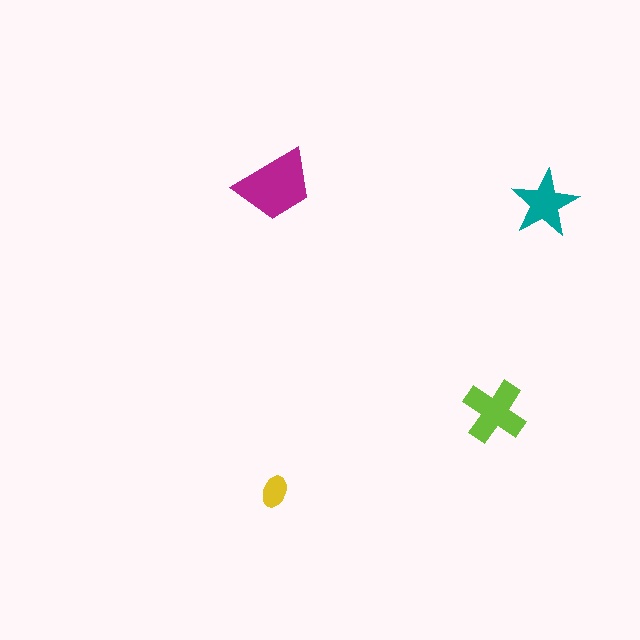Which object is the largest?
The magenta trapezoid.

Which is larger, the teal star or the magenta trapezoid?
The magenta trapezoid.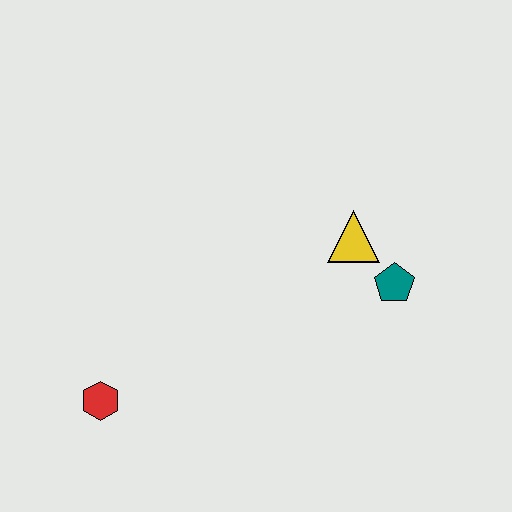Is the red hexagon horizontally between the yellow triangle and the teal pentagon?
No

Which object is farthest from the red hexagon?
The teal pentagon is farthest from the red hexagon.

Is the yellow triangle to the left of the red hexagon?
No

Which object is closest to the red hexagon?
The yellow triangle is closest to the red hexagon.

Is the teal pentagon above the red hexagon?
Yes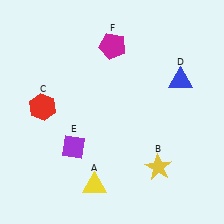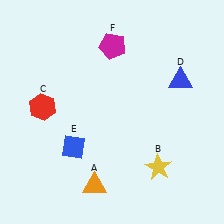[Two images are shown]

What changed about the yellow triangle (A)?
In Image 1, A is yellow. In Image 2, it changed to orange.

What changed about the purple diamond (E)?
In Image 1, E is purple. In Image 2, it changed to blue.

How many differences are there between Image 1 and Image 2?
There are 2 differences between the two images.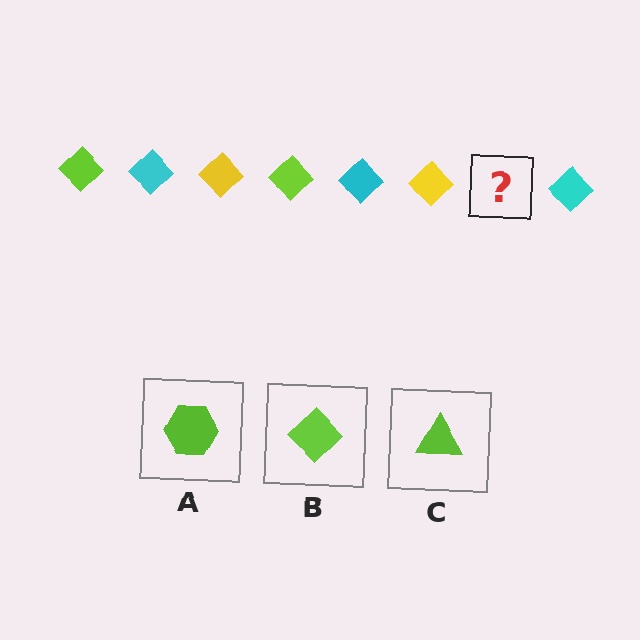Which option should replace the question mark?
Option B.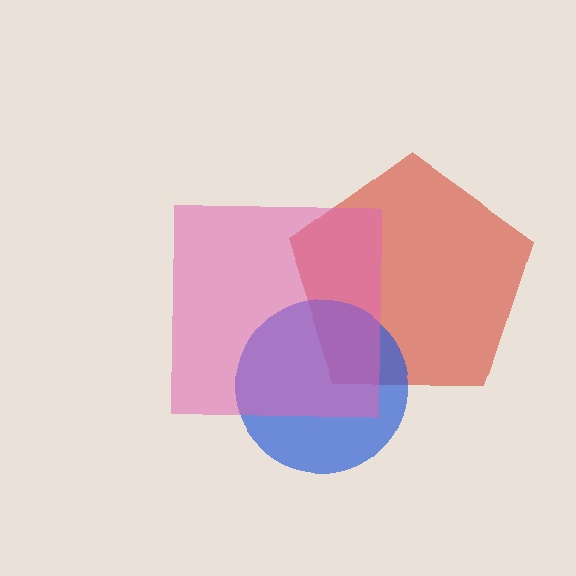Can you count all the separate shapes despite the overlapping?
Yes, there are 3 separate shapes.